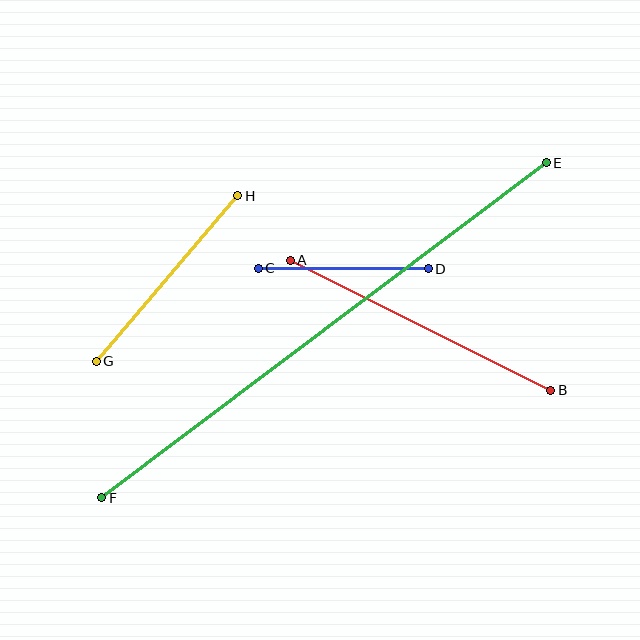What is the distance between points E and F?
The distance is approximately 557 pixels.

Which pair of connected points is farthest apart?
Points E and F are farthest apart.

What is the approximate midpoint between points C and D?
The midpoint is at approximately (343, 268) pixels.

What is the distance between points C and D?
The distance is approximately 170 pixels.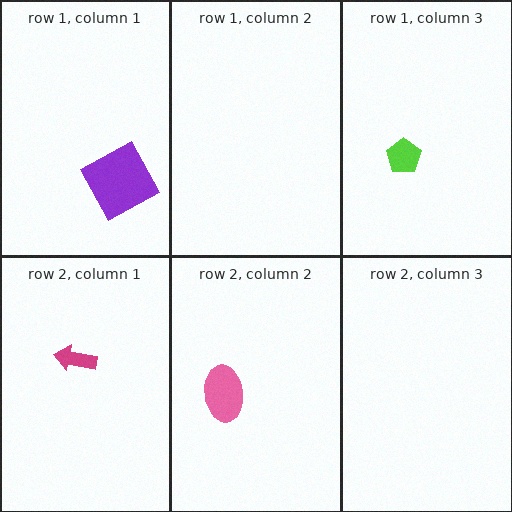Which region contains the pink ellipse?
The row 2, column 2 region.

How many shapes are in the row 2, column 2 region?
1.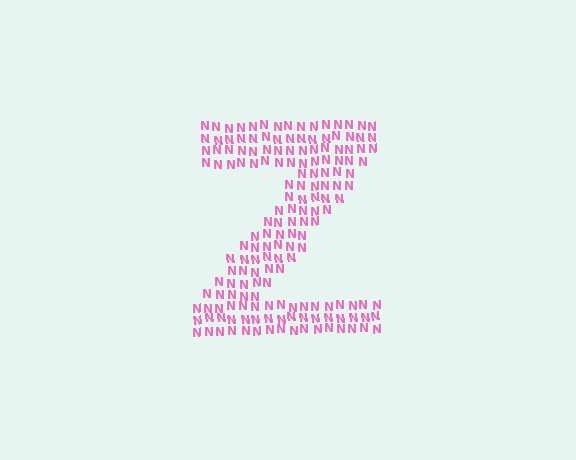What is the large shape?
The large shape is the letter Z.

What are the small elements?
The small elements are letter N's.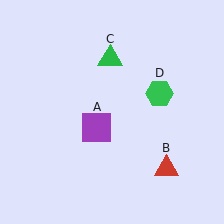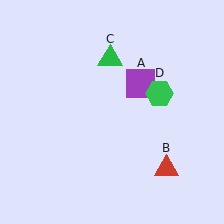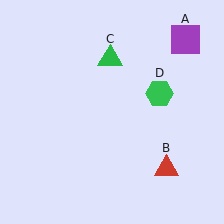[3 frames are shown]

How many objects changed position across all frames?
1 object changed position: purple square (object A).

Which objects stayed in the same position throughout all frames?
Red triangle (object B) and green triangle (object C) and green hexagon (object D) remained stationary.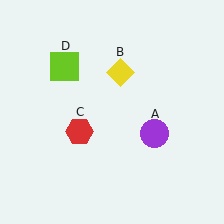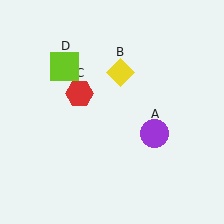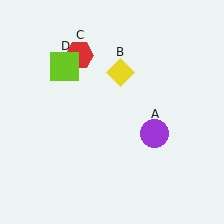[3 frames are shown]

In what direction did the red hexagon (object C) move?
The red hexagon (object C) moved up.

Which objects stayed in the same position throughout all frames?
Purple circle (object A) and yellow diamond (object B) and lime square (object D) remained stationary.